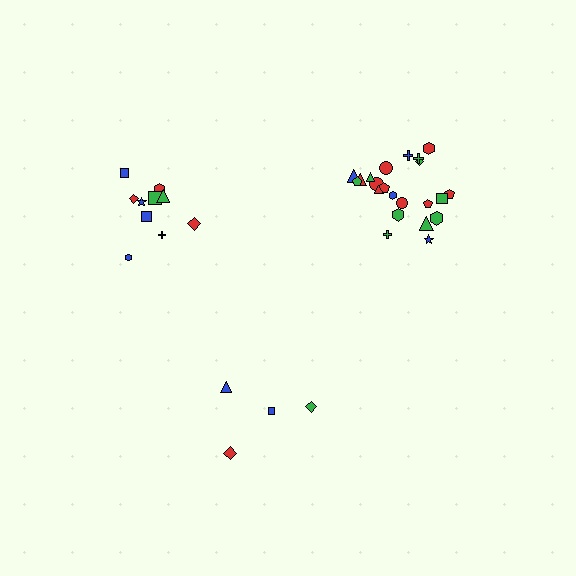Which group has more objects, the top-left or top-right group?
The top-right group.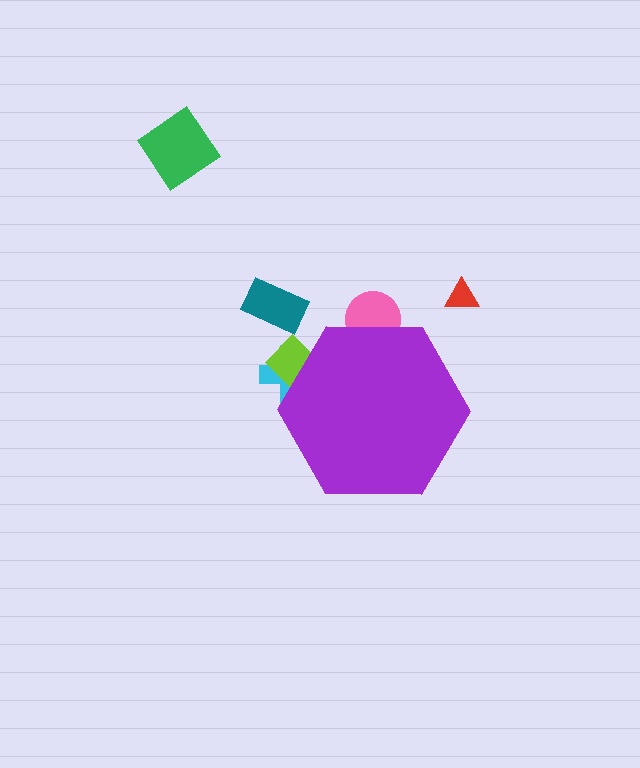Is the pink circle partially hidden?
Yes, the pink circle is partially hidden behind the purple hexagon.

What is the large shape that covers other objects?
A purple hexagon.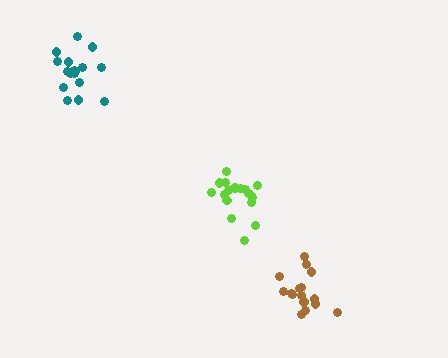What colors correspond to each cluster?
The clusters are colored: teal, brown, lime.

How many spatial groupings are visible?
There are 3 spatial groupings.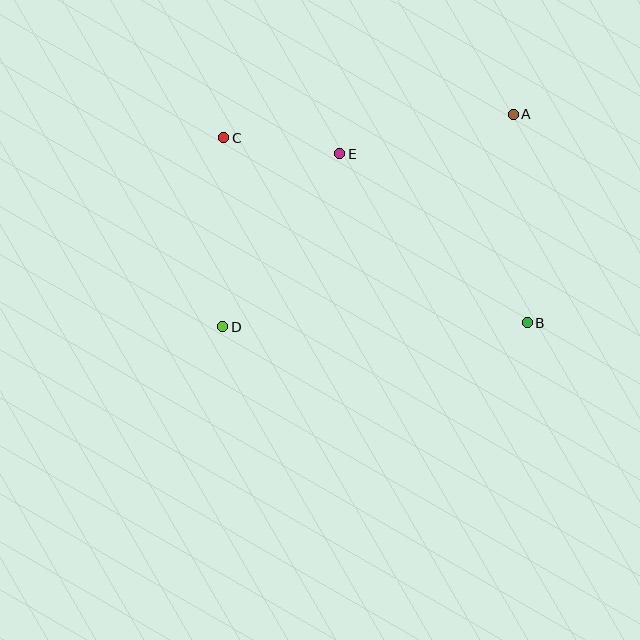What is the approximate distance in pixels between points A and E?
The distance between A and E is approximately 178 pixels.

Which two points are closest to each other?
Points C and E are closest to each other.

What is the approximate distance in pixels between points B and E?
The distance between B and E is approximately 253 pixels.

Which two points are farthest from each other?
Points A and D are farthest from each other.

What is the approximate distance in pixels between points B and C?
The distance between B and C is approximately 356 pixels.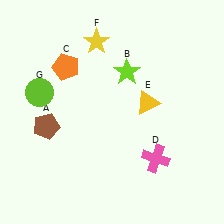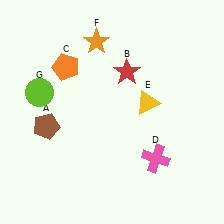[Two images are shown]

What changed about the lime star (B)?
In Image 1, B is lime. In Image 2, it changed to red.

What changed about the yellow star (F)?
In Image 1, F is yellow. In Image 2, it changed to orange.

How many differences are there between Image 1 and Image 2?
There are 2 differences between the two images.